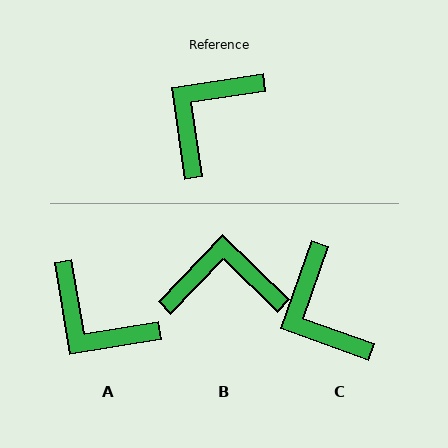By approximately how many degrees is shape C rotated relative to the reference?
Approximately 62 degrees counter-clockwise.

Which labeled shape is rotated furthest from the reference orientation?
A, about 91 degrees away.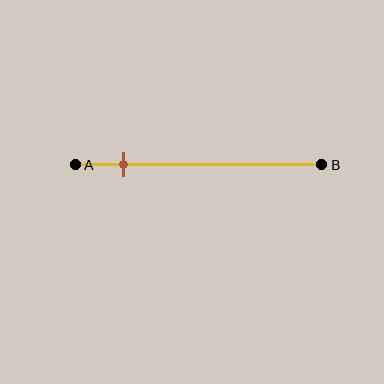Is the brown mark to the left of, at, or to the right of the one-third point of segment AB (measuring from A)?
The brown mark is to the left of the one-third point of segment AB.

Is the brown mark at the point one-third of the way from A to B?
No, the mark is at about 20% from A, not at the 33% one-third point.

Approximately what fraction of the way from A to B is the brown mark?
The brown mark is approximately 20% of the way from A to B.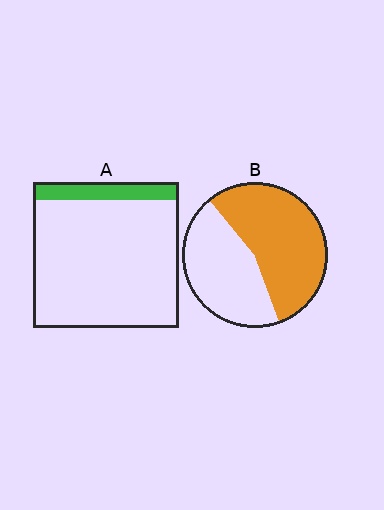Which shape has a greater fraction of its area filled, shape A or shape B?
Shape B.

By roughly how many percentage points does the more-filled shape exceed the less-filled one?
By roughly 45 percentage points (B over A).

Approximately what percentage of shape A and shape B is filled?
A is approximately 10% and B is approximately 55%.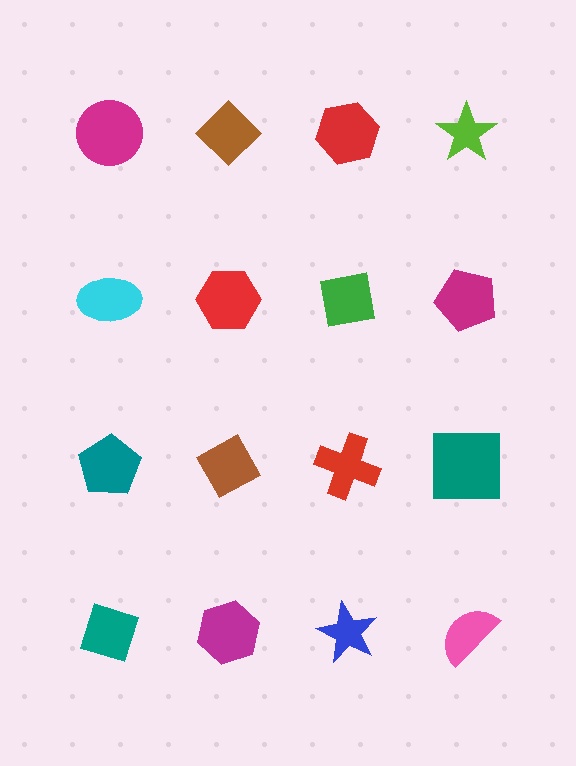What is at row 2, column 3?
A green square.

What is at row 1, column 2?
A brown diamond.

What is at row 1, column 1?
A magenta circle.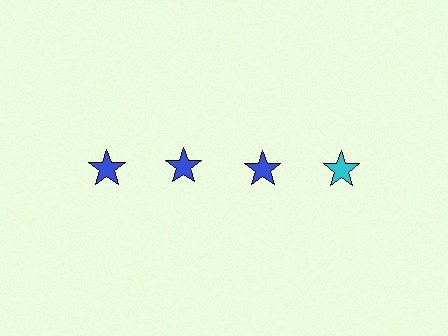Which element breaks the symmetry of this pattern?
The cyan star in the top row, second from right column breaks the symmetry. All other shapes are blue stars.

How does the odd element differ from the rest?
It has a different color: cyan instead of blue.